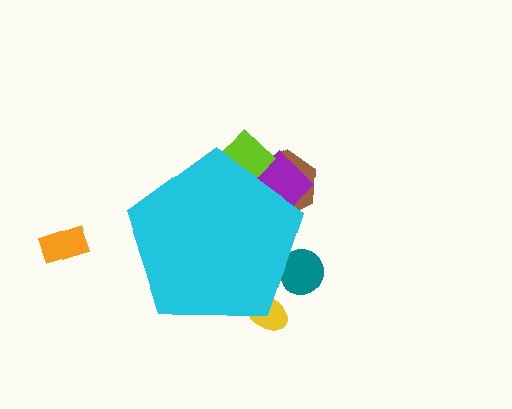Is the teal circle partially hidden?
Yes, the teal circle is partially hidden behind the cyan pentagon.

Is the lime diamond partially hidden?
Yes, the lime diamond is partially hidden behind the cyan pentagon.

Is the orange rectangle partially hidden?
No, the orange rectangle is fully visible.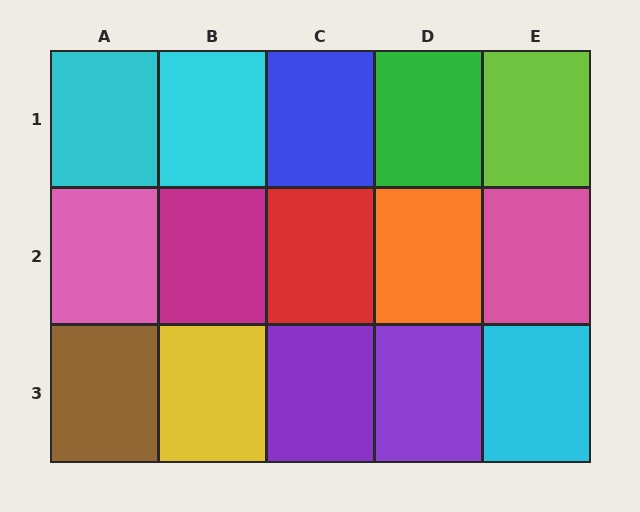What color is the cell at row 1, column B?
Cyan.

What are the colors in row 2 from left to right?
Pink, magenta, red, orange, pink.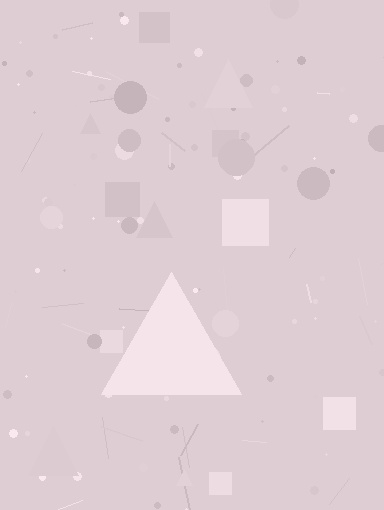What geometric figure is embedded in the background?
A triangle is embedded in the background.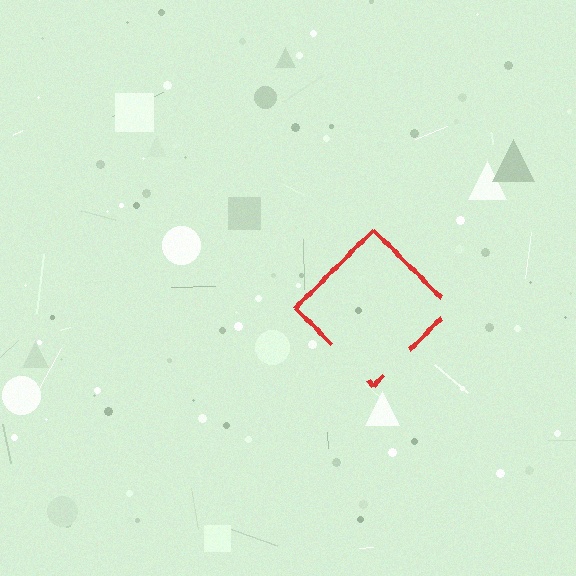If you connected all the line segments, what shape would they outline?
They would outline a diamond.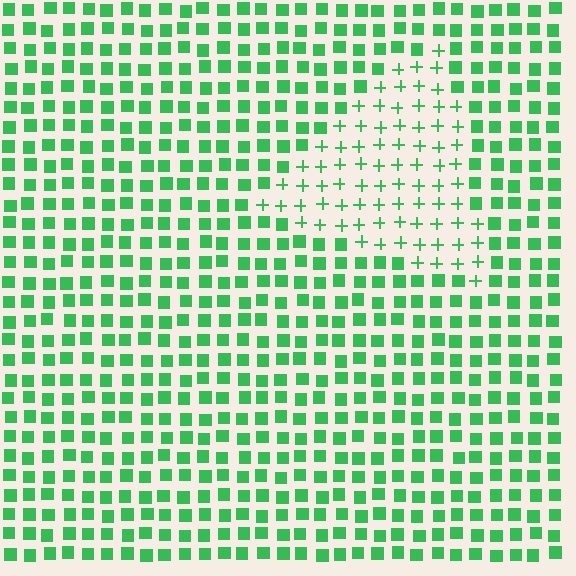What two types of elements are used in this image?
The image uses plus signs inside the triangle region and squares outside it.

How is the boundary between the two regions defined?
The boundary is defined by a change in element shape: plus signs inside vs. squares outside. All elements share the same color and spacing.